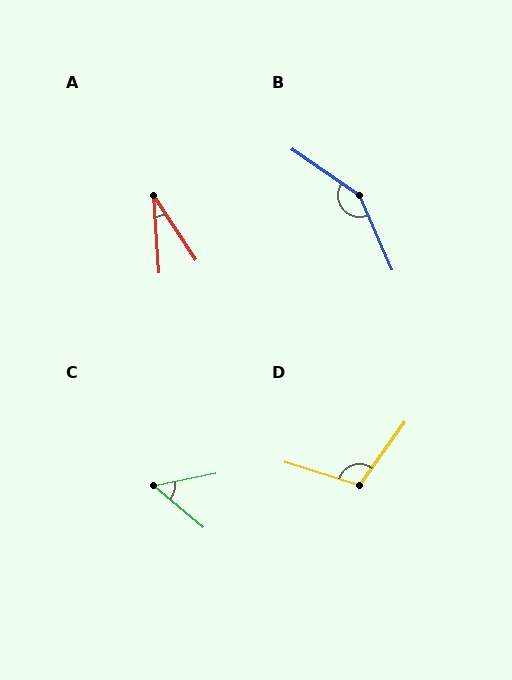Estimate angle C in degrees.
Approximately 51 degrees.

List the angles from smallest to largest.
A (29°), C (51°), D (108°), B (148°).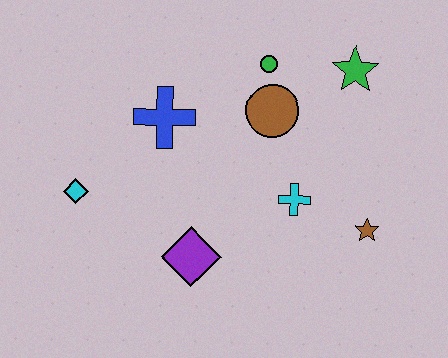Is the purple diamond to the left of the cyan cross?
Yes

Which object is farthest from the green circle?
The cyan diamond is farthest from the green circle.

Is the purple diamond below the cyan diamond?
Yes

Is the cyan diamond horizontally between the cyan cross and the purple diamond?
No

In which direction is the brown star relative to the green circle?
The brown star is below the green circle.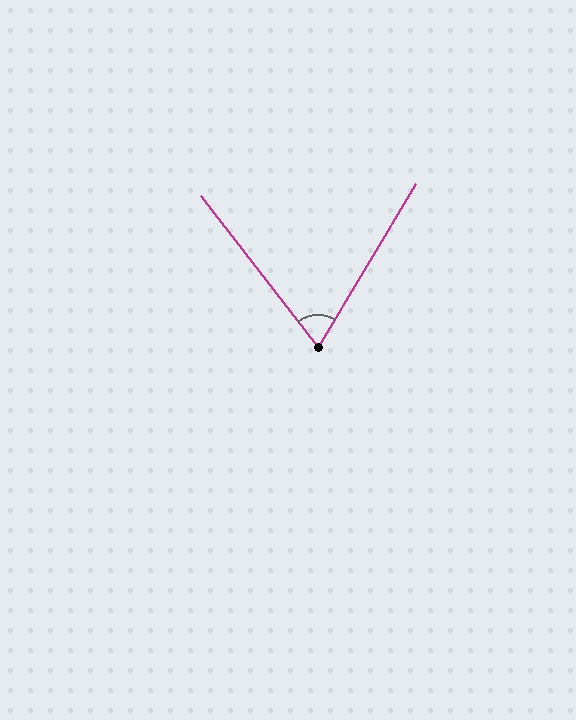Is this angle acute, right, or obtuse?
It is acute.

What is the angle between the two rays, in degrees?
Approximately 68 degrees.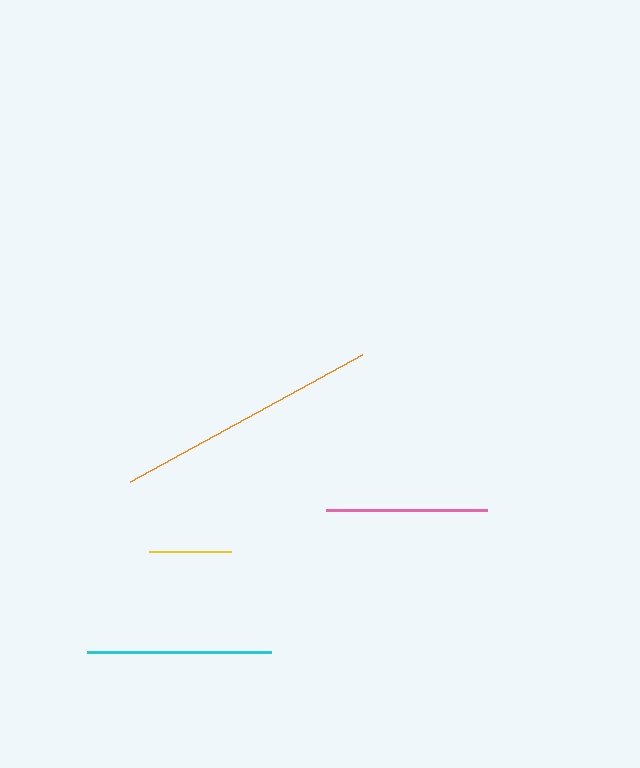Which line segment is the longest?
The orange line is the longest at approximately 264 pixels.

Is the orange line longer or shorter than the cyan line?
The orange line is longer than the cyan line.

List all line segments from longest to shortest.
From longest to shortest: orange, cyan, pink, yellow.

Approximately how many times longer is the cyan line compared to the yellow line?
The cyan line is approximately 2.3 times the length of the yellow line.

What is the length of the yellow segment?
The yellow segment is approximately 81 pixels long.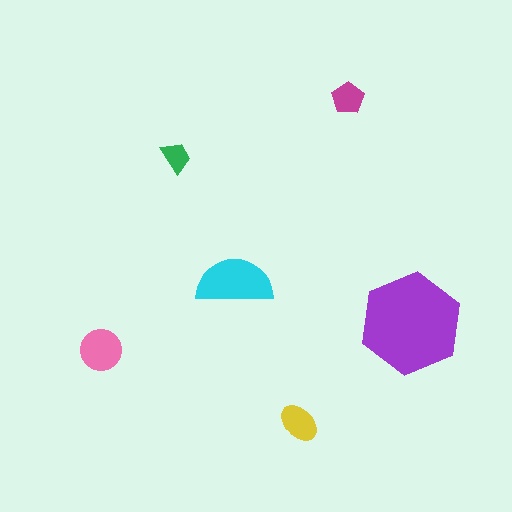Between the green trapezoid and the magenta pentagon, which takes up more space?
The magenta pentagon.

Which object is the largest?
The purple hexagon.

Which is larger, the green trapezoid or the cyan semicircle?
The cyan semicircle.